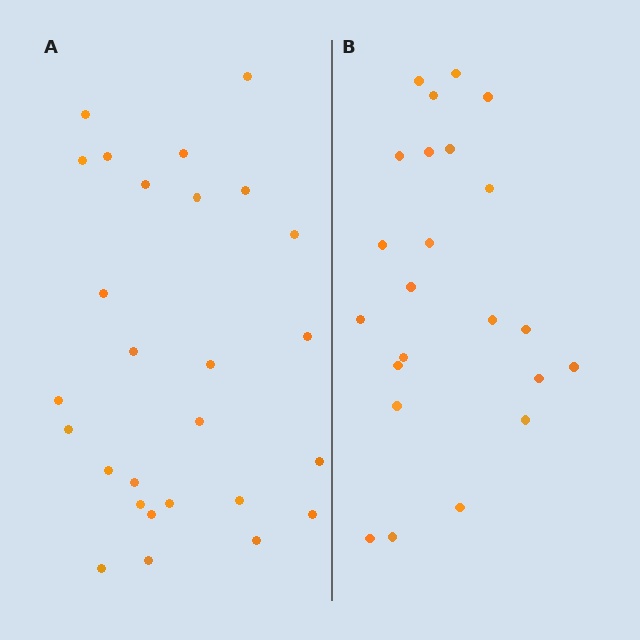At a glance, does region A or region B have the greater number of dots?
Region A (the left region) has more dots.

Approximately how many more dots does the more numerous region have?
Region A has about 4 more dots than region B.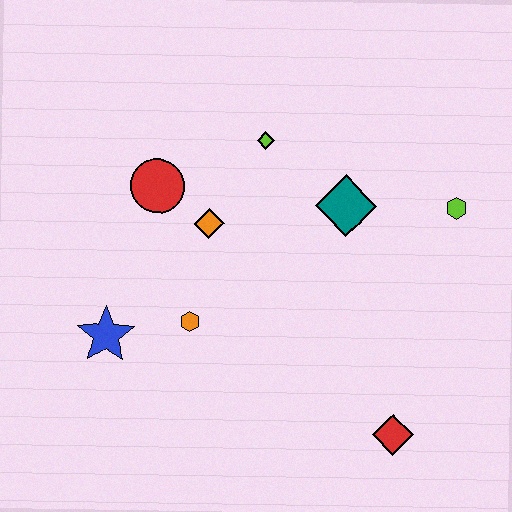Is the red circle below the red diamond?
No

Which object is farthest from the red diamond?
The red circle is farthest from the red diamond.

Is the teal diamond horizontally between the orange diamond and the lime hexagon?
Yes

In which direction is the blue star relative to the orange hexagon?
The blue star is to the left of the orange hexagon.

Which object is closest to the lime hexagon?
The teal diamond is closest to the lime hexagon.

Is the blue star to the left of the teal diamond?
Yes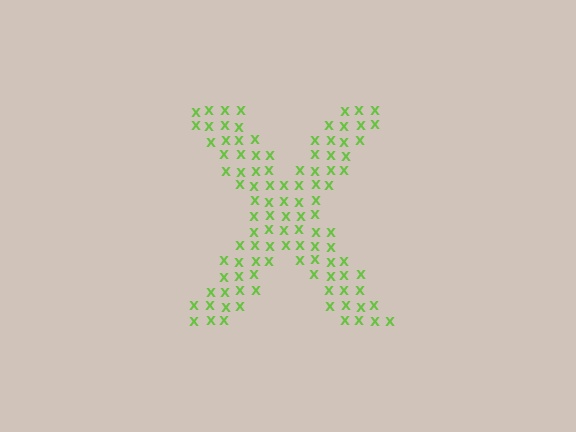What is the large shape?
The large shape is the letter X.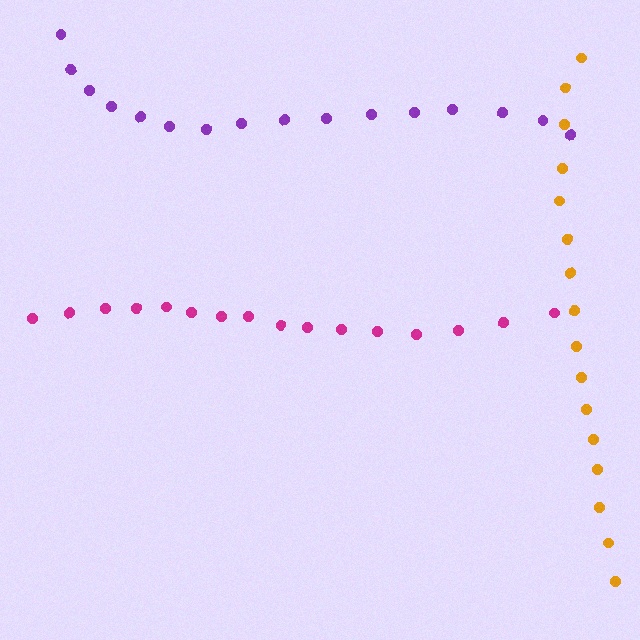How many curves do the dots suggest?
There are 3 distinct paths.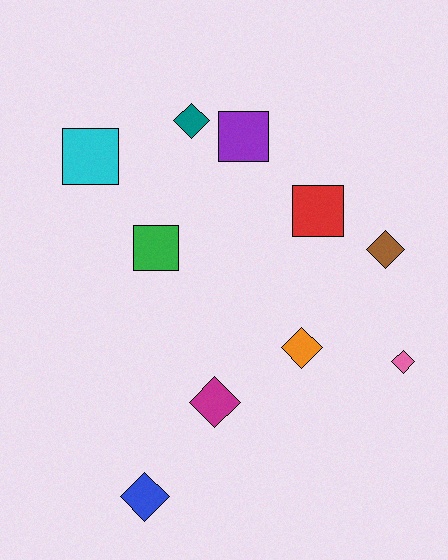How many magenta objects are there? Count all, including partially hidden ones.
There is 1 magenta object.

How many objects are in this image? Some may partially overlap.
There are 10 objects.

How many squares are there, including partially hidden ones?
There are 4 squares.